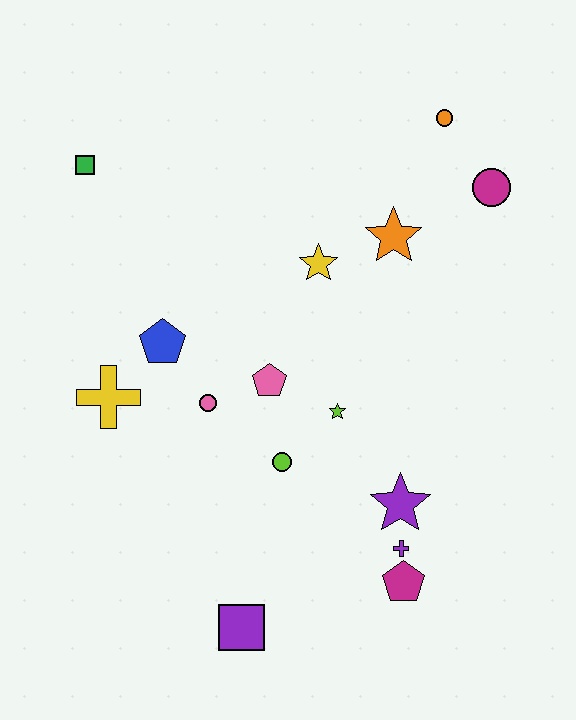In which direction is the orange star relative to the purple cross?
The orange star is above the purple cross.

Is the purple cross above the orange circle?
No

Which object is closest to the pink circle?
The pink pentagon is closest to the pink circle.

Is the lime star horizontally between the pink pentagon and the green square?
No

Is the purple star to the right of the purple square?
Yes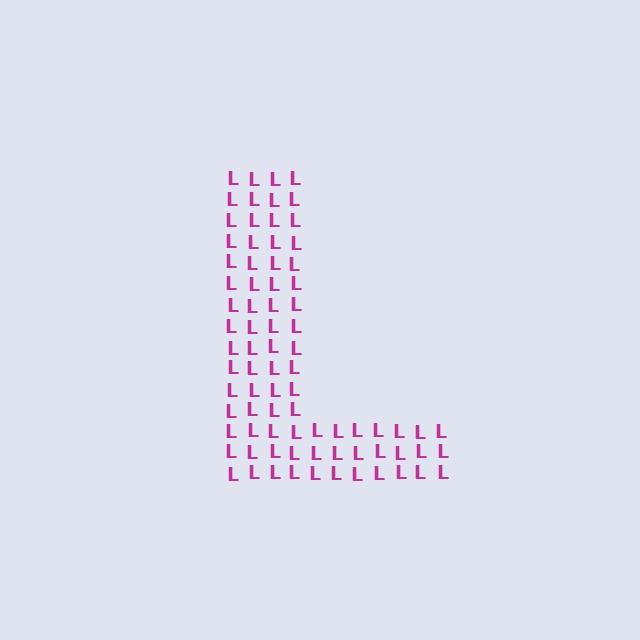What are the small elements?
The small elements are letter L's.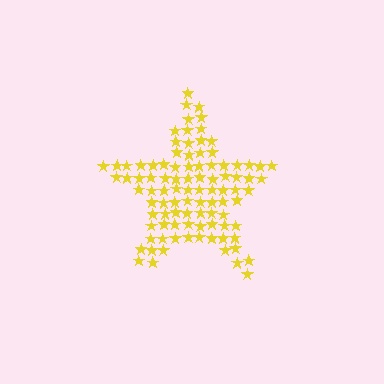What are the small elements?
The small elements are stars.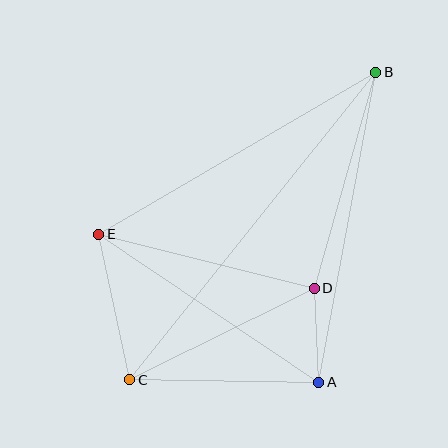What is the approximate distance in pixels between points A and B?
The distance between A and B is approximately 315 pixels.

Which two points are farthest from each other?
Points B and C are farthest from each other.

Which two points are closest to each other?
Points A and D are closest to each other.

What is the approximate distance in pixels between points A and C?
The distance between A and C is approximately 189 pixels.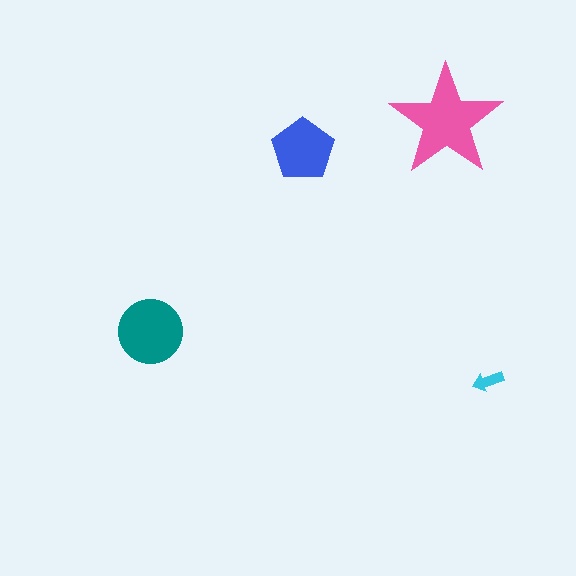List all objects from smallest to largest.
The cyan arrow, the blue pentagon, the teal circle, the pink star.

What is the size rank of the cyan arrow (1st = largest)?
4th.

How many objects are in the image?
There are 4 objects in the image.